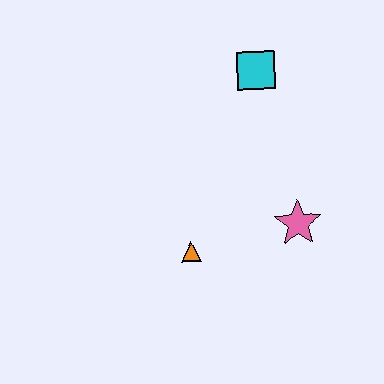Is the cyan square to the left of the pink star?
Yes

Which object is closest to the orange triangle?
The pink star is closest to the orange triangle.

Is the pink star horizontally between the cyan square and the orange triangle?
No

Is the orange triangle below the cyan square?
Yes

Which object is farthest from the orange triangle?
The cyan square is farthest from the orange triangle.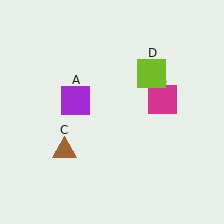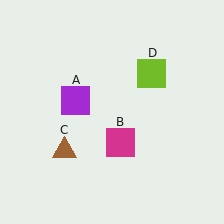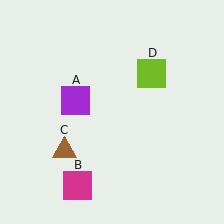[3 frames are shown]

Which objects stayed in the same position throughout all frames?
Purple square (object A) and brown triangle (object C) and lime square (object D) remained stationary.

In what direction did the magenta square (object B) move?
The magenta square (object B) moved down and to the left.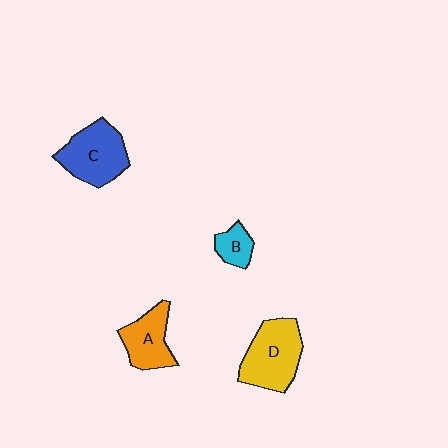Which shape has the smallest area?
Shape B (cyan).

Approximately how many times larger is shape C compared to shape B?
Approximately 2.6 times.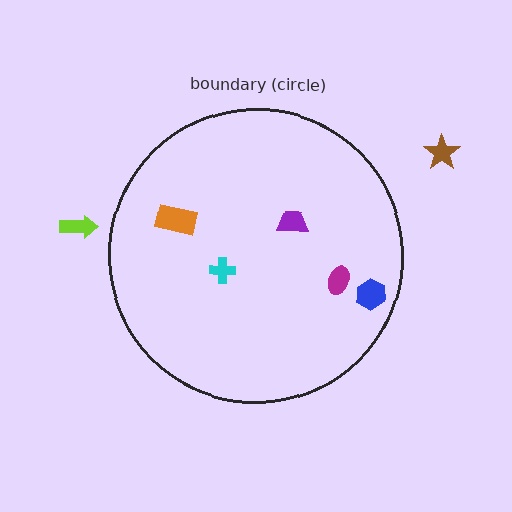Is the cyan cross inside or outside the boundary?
Inside.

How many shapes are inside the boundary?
5 inside, 2 outside.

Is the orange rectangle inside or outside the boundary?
Inside.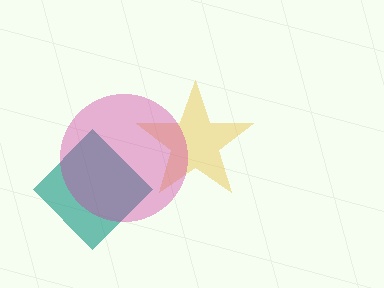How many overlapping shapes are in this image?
There are 3 overlapping shapes in the image.